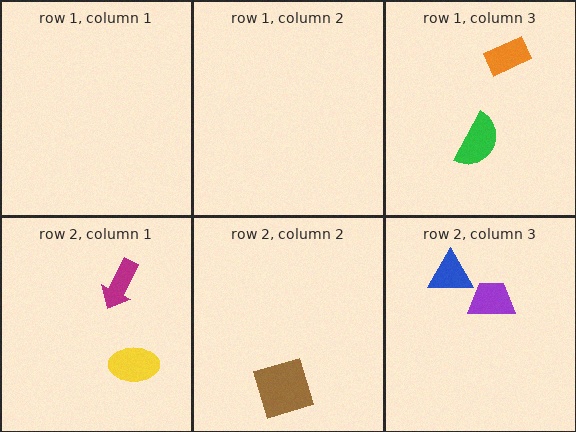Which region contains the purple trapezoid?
The row 2, column 3 region.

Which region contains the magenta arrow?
The row 2, column 1 region.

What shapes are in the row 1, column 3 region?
The green semicircle, the orange rectangle.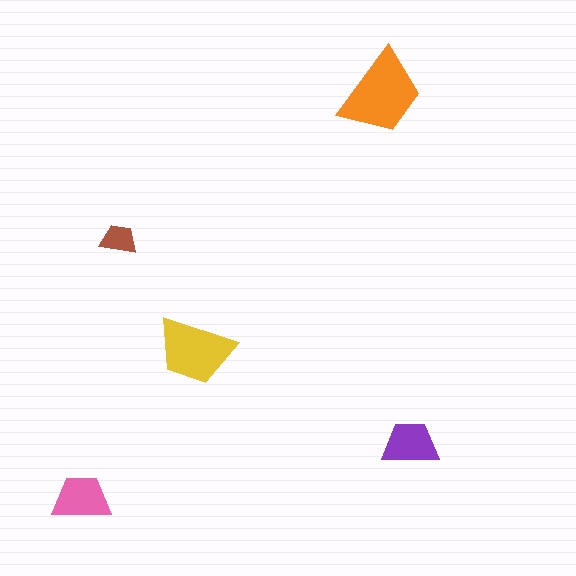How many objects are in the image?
There are 5 objects in the image.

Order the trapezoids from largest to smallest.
the orange one, the yellow one, the pink one, the purple one, the brown one.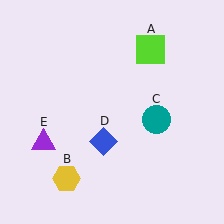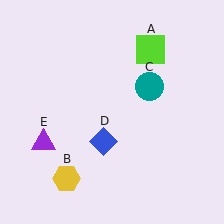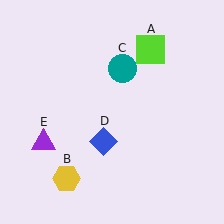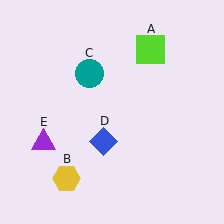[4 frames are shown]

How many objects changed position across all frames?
1 object changed position: teal circle (object C).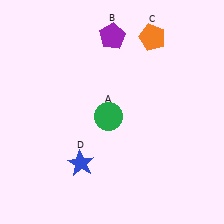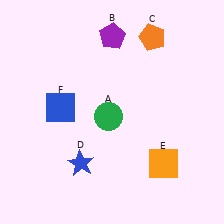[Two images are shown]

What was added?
An orange square (E), a blue square (F) were added in Image 2.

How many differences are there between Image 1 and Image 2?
There are 2 differences between the two images.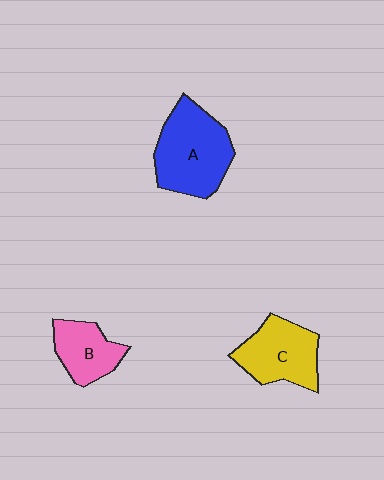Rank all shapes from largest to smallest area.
From largest to smallest: A (blue), C (yellow), B (pink).